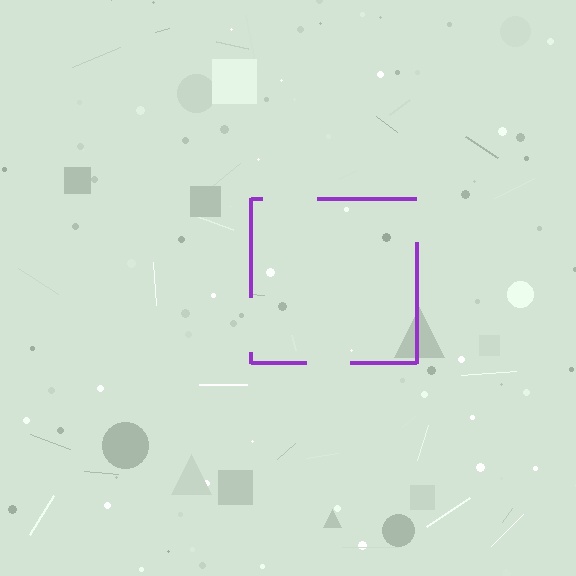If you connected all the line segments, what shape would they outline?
They would outline a square.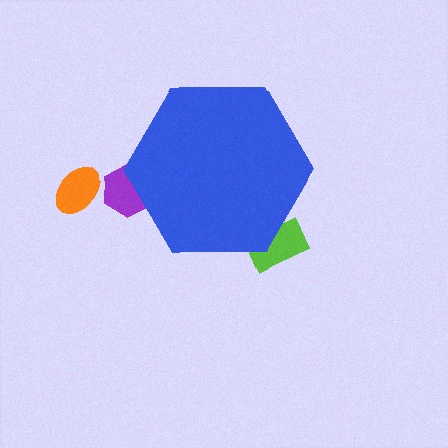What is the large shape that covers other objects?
A blue hexagon.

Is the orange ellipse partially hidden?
No, the orange ellipse is fully visible.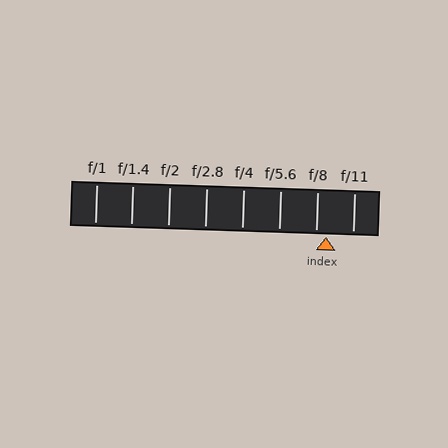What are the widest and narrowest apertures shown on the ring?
The widest aperture shown is f/1 and the narrowest is f/11.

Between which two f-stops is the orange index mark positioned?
The index mark is between f/8 and f/11.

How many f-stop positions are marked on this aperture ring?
There are 8 f-stop positions marked.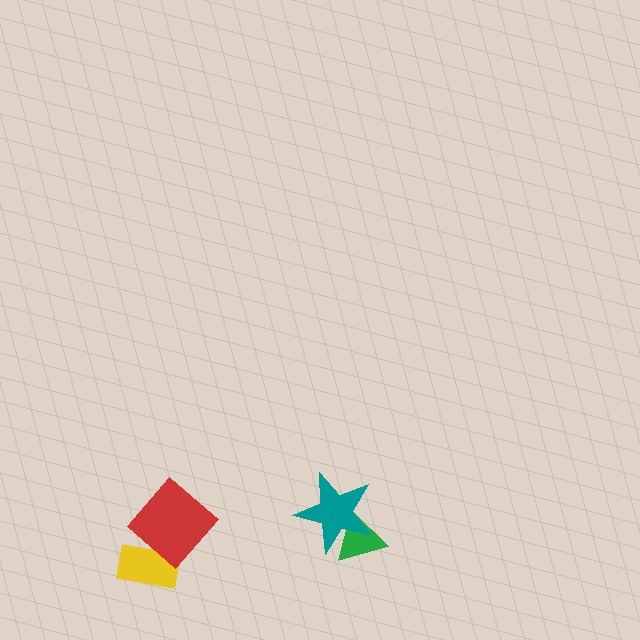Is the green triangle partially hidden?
Yes, it is partially covered by another shape.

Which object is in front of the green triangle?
The teal star is in front of the green triangle.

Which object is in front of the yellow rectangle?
The red diamond is in front of the yellow rectangle.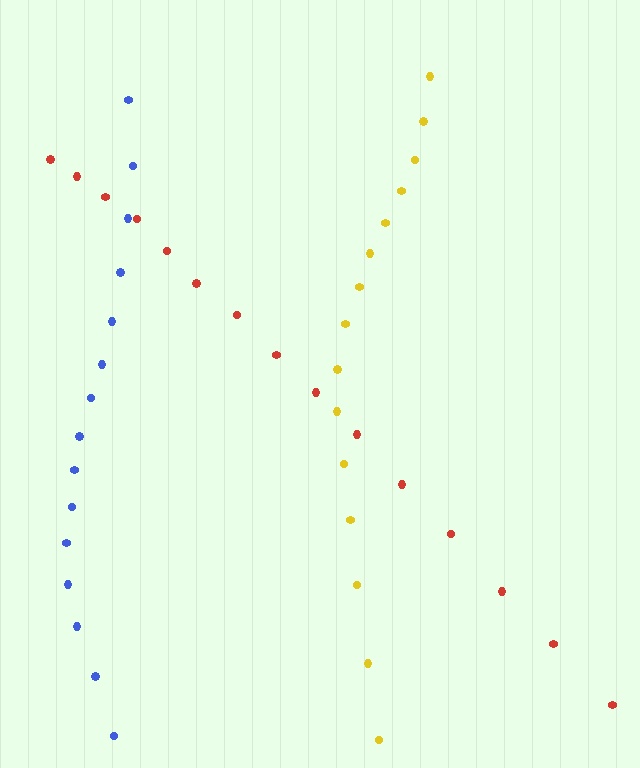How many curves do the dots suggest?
There are 3 distinct paths.